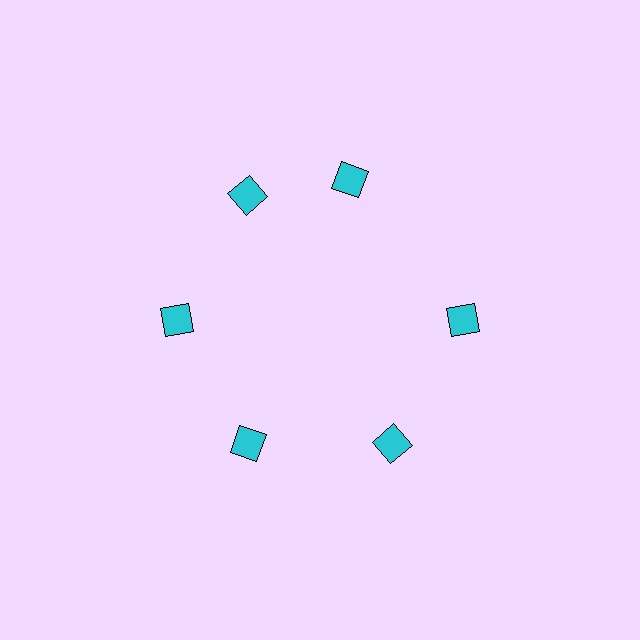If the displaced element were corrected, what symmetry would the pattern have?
It would have 6-fold rotational symmetry — the pattern would map onto itself every 60 degrees.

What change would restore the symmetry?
The symmetry would be restored by rotating it back into even spacing with its neighbors so that all 6 squares sit at equal angles and equal distance from the center.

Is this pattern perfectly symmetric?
No. The 6 cyan squares are arranged in a ring, but one element near the 1 o'clock position is rotated out of alignment along the ring, breaking the 6-fold rotational symmetry.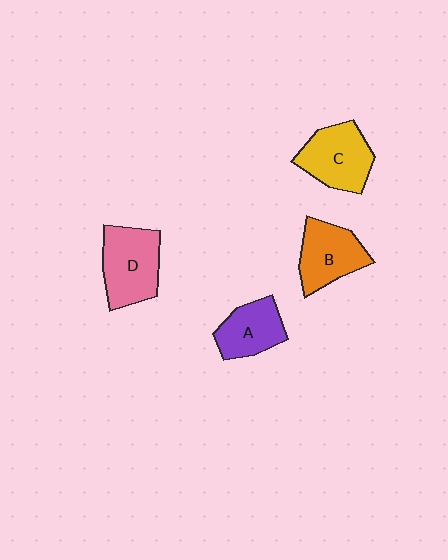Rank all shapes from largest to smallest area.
From largest to smallest: D (pink), C (yellow), B (orange), A (purple).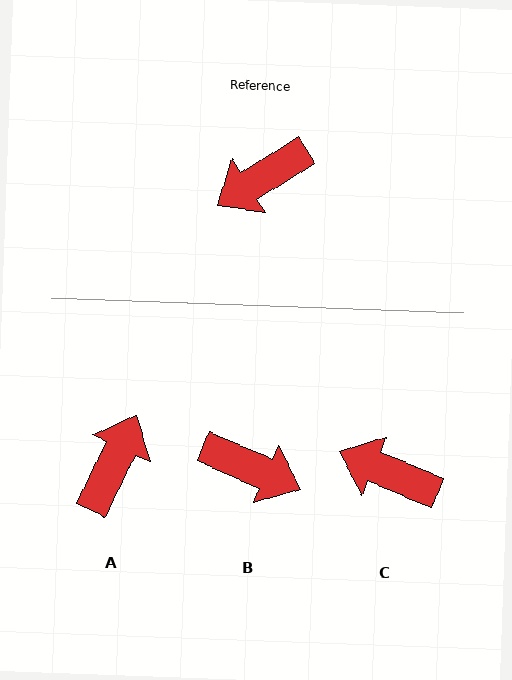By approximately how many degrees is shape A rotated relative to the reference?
Approximately 147 degrees clockwise.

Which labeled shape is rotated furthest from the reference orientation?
A, about 147 degrees away.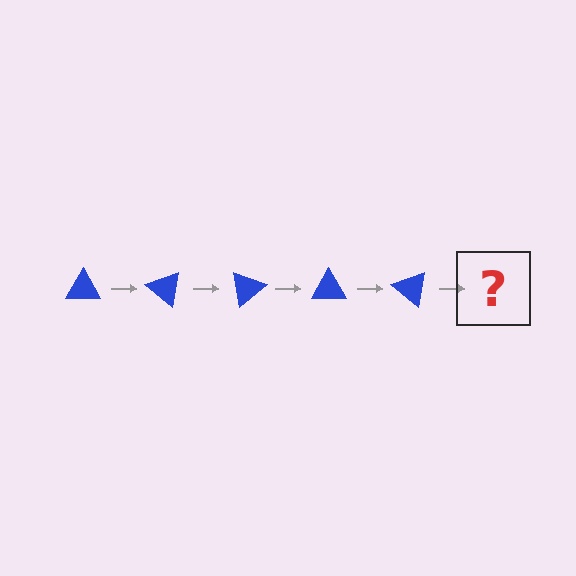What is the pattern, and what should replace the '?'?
The pattern is that the triangle rotates 40 degrees each step. The '?' should be a blue triangle rotated 200 degrees.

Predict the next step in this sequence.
The next step is a blue triangle rotated 200 degrees.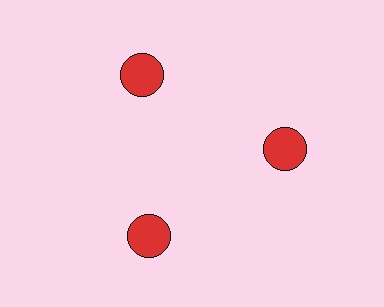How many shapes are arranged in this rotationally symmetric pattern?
There are 3 shapes, arranged in 3 groups of 1.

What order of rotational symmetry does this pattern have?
This pattern has 3-fold rotational symmetry.